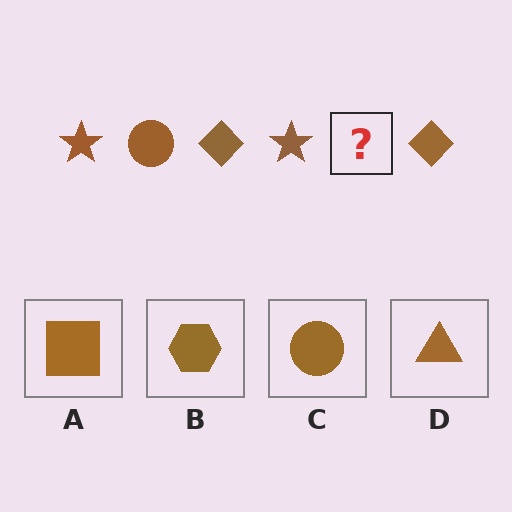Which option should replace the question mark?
Option C.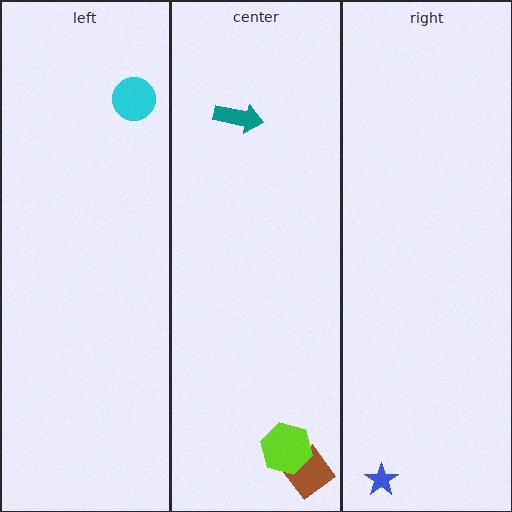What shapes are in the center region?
The brown diamond, the lime hexagon, the teal arrow.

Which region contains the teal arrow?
The center region.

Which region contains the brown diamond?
The center region.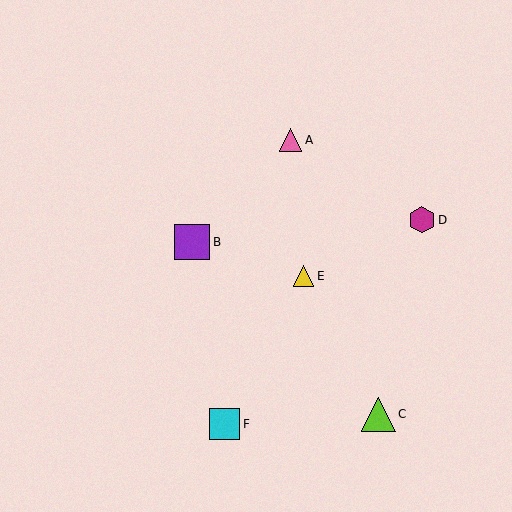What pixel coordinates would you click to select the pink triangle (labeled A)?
Click at (291, 140) to select the pink triangle A.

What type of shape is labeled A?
Shape A is a pink triangle.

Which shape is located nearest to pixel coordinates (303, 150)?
The pink triangle (labeled A) at (291, 140) is nearest to that location.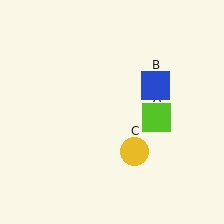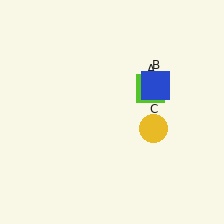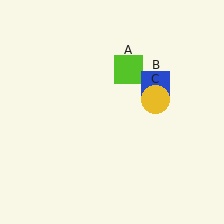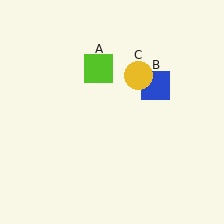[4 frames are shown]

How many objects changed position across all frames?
2 objects changed position: lime square (object A), yellow circle (object C).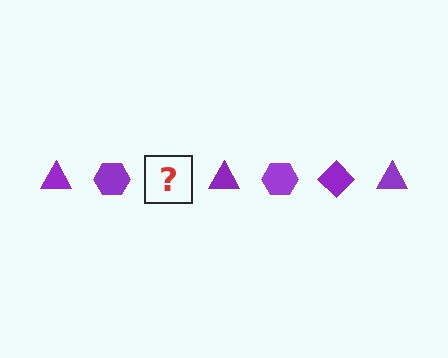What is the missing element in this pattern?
The missing element is a purple diamond.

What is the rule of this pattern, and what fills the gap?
The rule is that the pattern cycles through triangle, hexagon, diamond shapes in purple. The gap should be filled with a purple diamond.